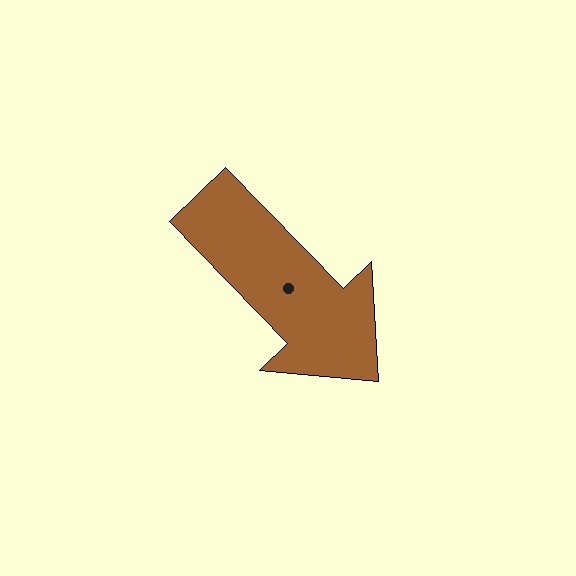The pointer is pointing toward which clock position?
Roughly 5 o'clock.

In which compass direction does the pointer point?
Southeast.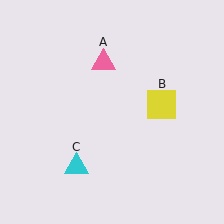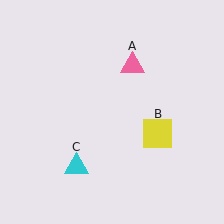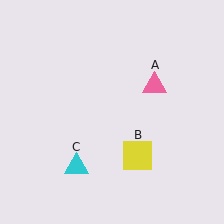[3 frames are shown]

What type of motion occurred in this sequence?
The pink triangle (object A), yellow square (object B) rotated clockwise around the center of the scene.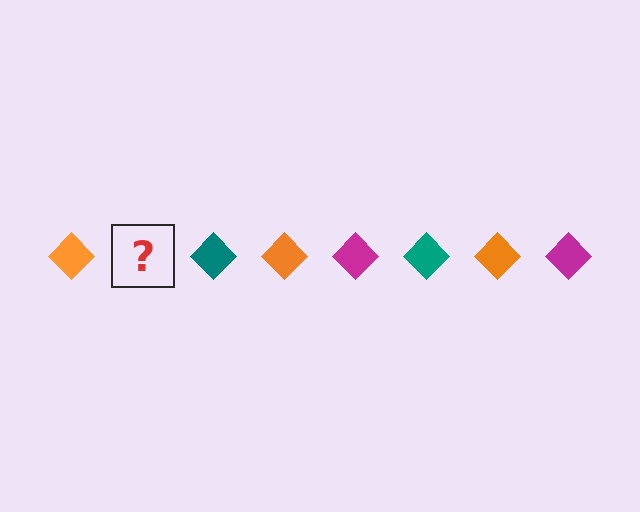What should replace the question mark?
The question mark should be replaced with a magenta diamond.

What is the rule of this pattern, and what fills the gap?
The rule is that the pattern cycles through orange, magenta, teal diamonds. The gap should be filled with a magenta diamond.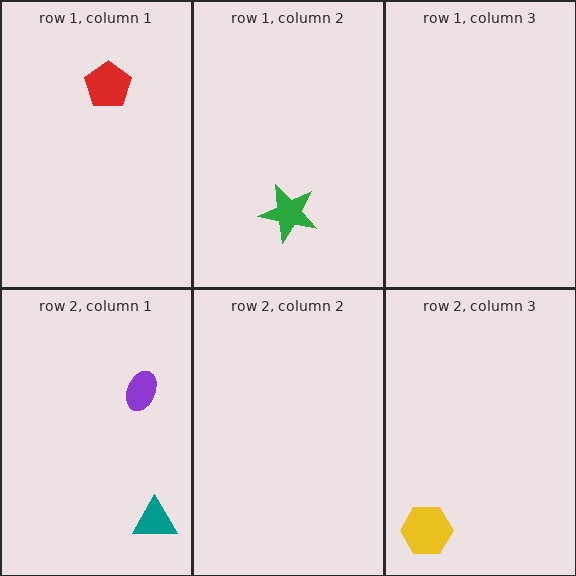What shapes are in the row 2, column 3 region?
The yellow hexagon.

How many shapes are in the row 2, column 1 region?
2.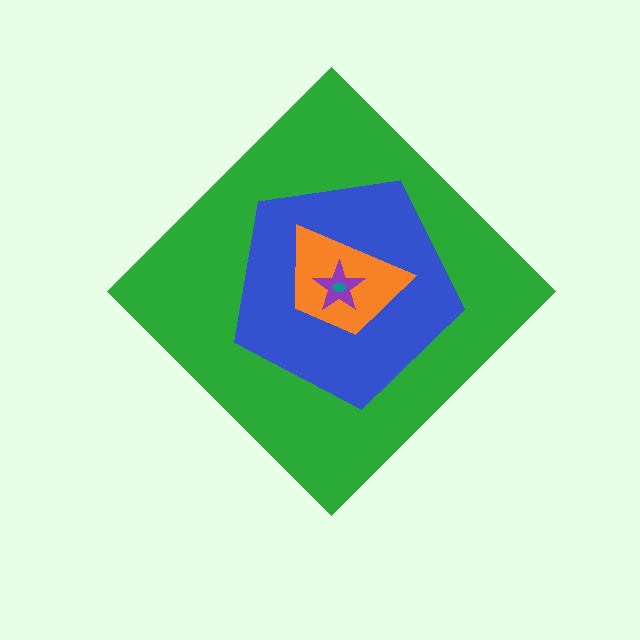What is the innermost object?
The teal ellipse.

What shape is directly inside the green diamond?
The blue pentagon.